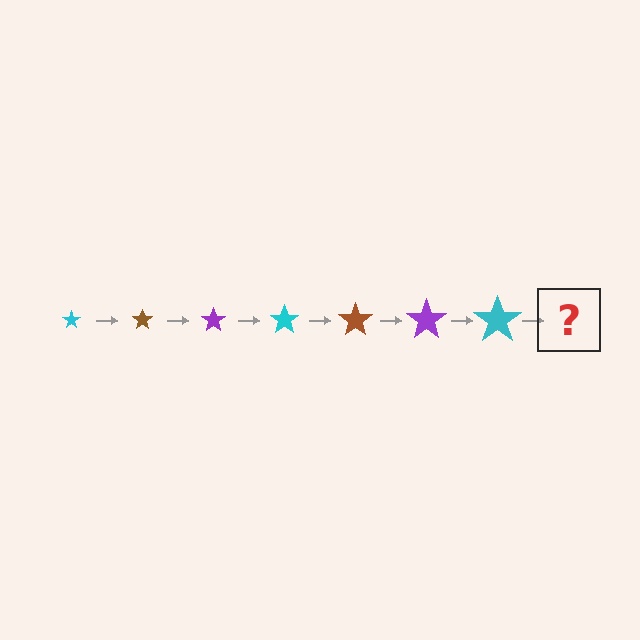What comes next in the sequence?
The next element should be a brown star, larger than the previous one.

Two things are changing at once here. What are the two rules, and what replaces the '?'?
The two rules are that the star grows larger each step and the color cycles through cyan, brown, and purple. The '?' should be a brown star, larger than the previous one.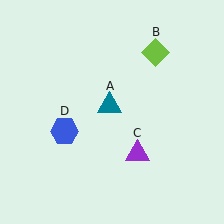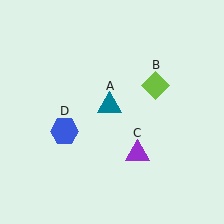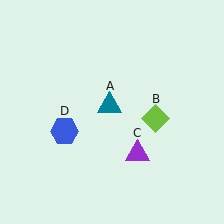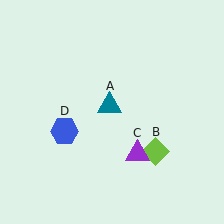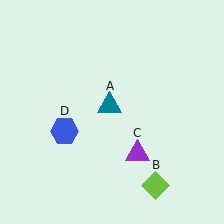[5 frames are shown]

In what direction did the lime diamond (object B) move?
The lime diamond (object B) moved down.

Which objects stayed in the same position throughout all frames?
Teal triangle (object A) and purple triangle (object C) and blue hexagon (object D) remained stationary.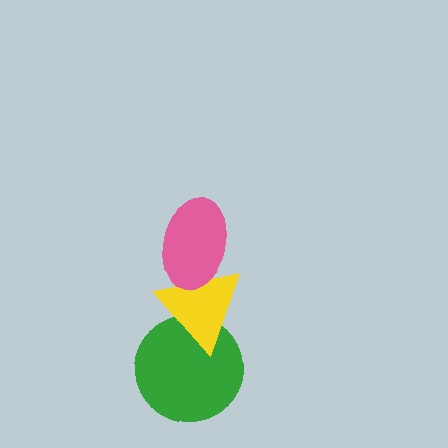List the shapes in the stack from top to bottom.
From top to bottom: the pink ellipse, the yellow triangle, the green circle.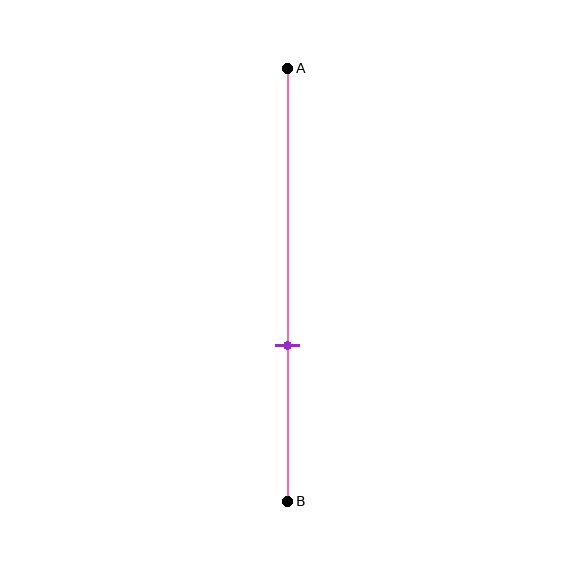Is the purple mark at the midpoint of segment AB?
No, the mark is at about 65% from A, not at the 50% midpoint.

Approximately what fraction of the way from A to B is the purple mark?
The purple mark is approximately 65% of the way from A to B.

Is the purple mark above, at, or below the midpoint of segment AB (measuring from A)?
The purple mark is below the midpoint of segment AB.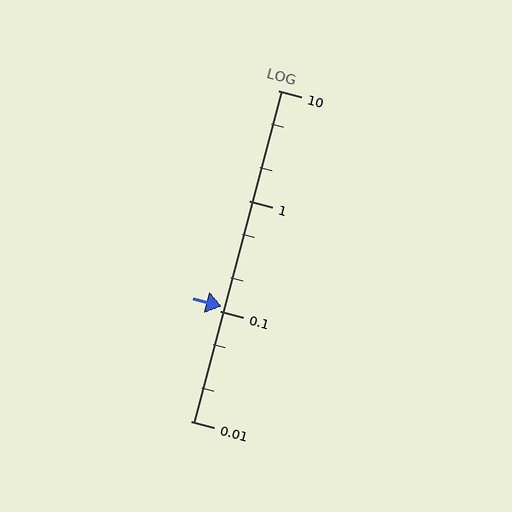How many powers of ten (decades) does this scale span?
The scale spans 3 decades, from 0.01 to 10.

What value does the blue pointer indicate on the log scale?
The pointer indicates approximately 0.11.